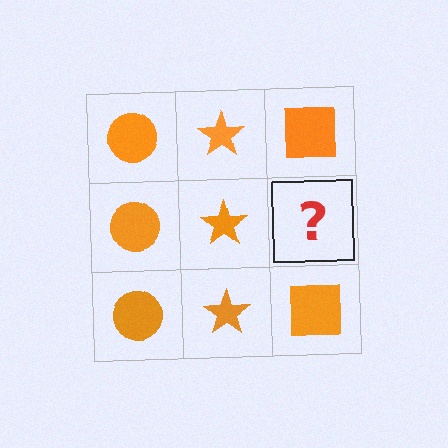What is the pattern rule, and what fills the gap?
The rule is that each column has a consistent shape. The gap should be filled with an orange square.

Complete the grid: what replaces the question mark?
The question mark should be replaced with an orange square.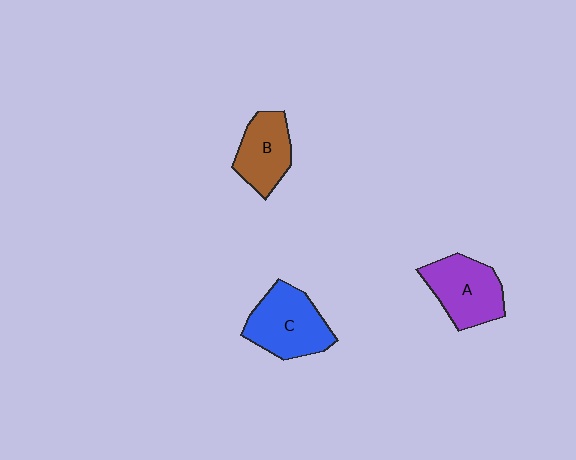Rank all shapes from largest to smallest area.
From largest to smallest: C (blue), A (purple), B (brown).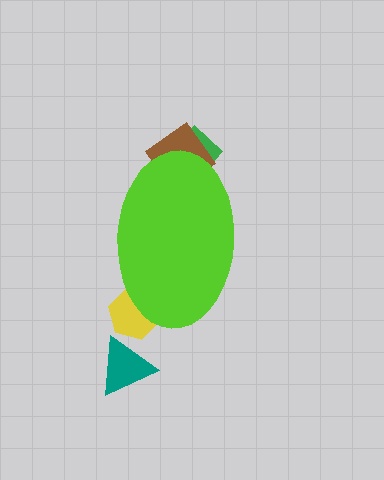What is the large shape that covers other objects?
A lime ellipse.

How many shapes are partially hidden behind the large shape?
3 shapes are partially hidden.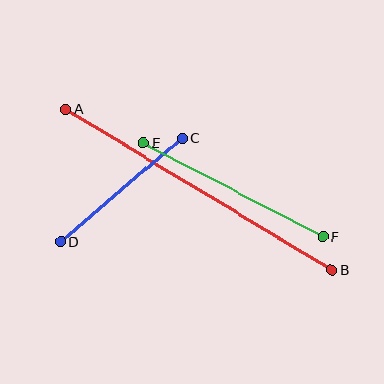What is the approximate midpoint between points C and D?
The midpoint is at approximately (121, 190) pixels.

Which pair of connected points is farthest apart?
Points A and B are farthest apart.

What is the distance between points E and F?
The distance is approximately 203 pixels.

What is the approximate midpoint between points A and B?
The midpoint is at approximately (199, 189) pixels.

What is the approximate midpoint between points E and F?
The midpoint is at approximately (233, 190) pixels.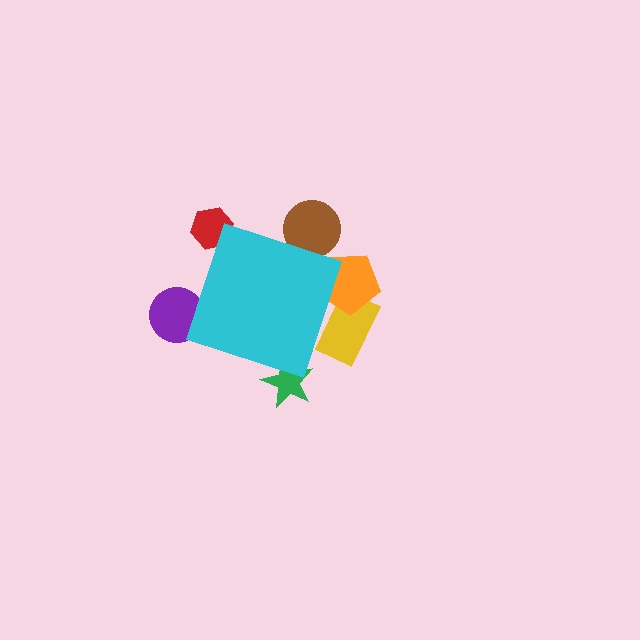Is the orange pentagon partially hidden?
Yes, the orange pentagon is partially hidden behind the cyan diamond.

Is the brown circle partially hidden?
Yes, the brown circle is partially hidden behind the cyan diamond.